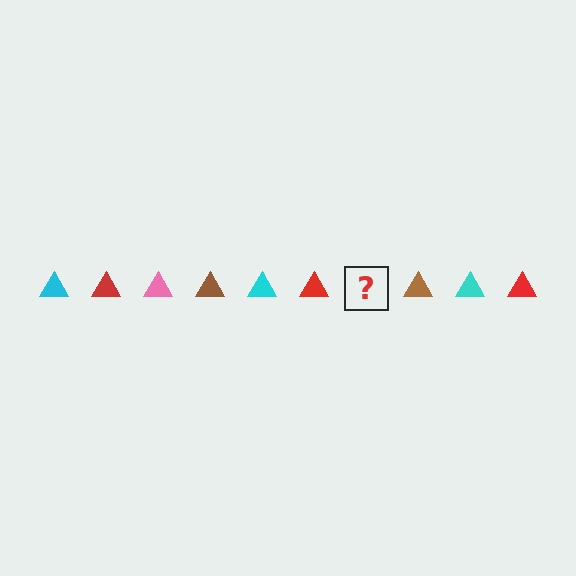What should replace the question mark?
The question mark should be replaced with a pink triangle.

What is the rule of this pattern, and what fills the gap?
The rule is that the pattern cycles through cyan, red, pink, brown triangles. The gap should be filled with a pink triangle.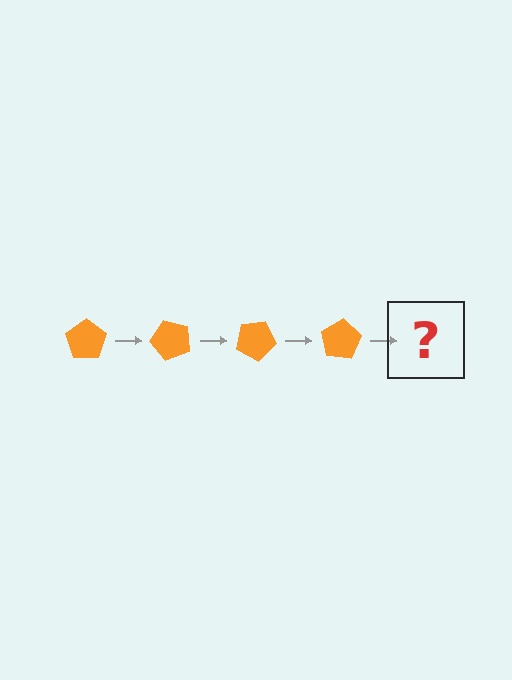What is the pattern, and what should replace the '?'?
The pattern is that the pentagon rotates 50 degrees each step. The '?' should be an orange pentagon rotated 200 degrees.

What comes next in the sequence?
The next element should be an orange pentagon rotated 200 degrees.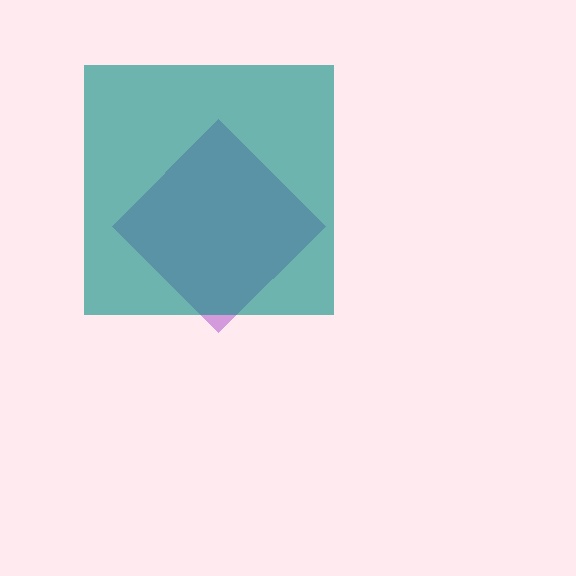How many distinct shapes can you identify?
There are 2 distinct shapes: a purple diamond, a teal square.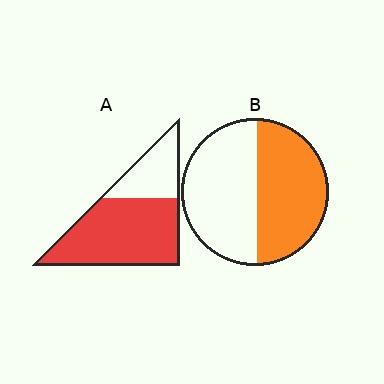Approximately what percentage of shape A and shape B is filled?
A is approximately 70% and B is approximately 50%.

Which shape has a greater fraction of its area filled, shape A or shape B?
Shape A.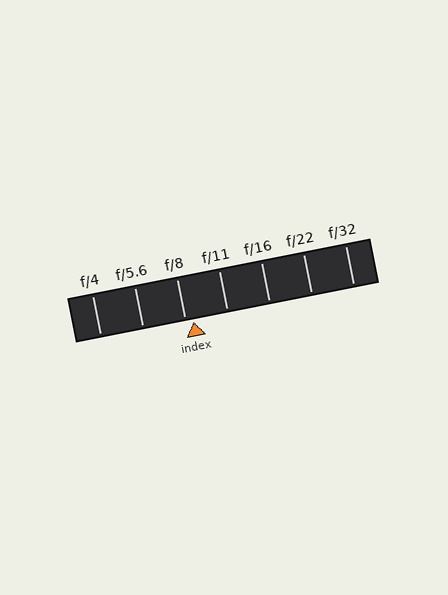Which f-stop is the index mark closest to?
The index mark is closest to f/8.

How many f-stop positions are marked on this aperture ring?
There are 7 f-stop positions marked.